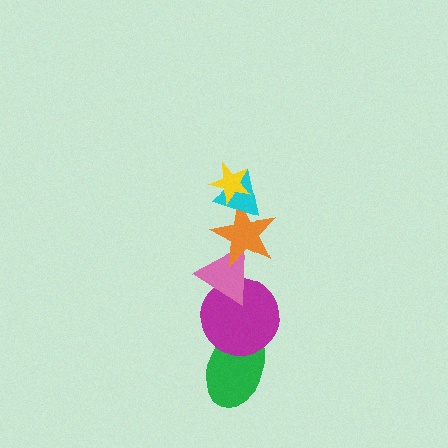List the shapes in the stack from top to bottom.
From top to bottom: the yellow star, the cyan triangle, the orange star, the pink triangle, the magenta circle, the green ellipse.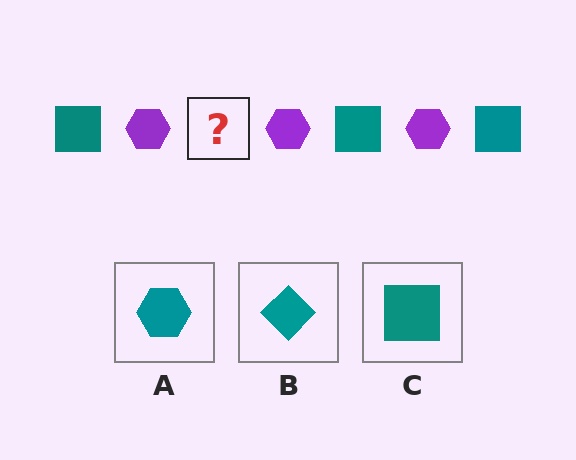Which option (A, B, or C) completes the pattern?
C.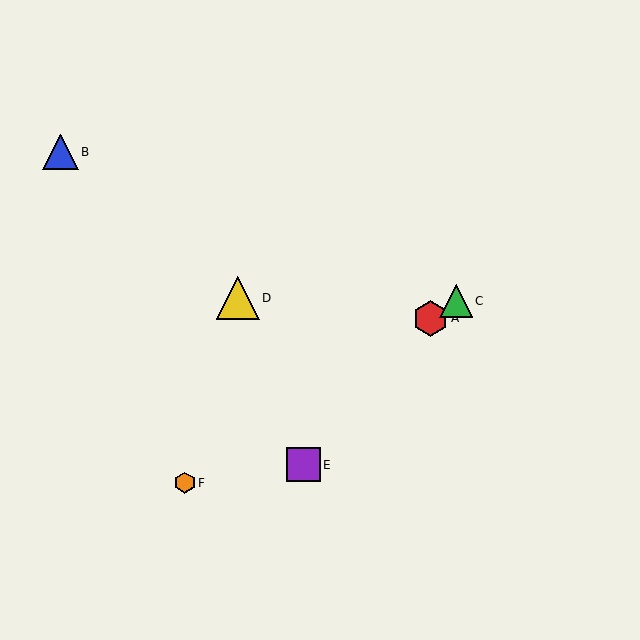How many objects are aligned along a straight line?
3 objects (A, C, F) are aligned along a straight line.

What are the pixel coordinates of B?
Object B is at (60, 152).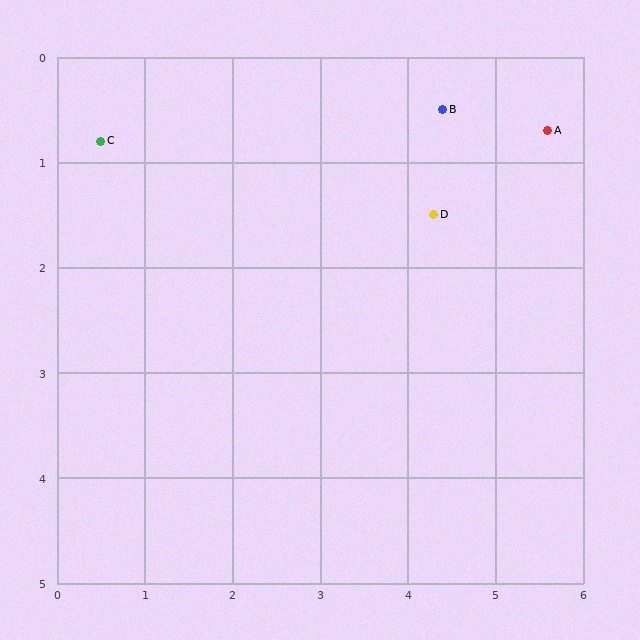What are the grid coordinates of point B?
Point B is at approximately (4.4, 0.5).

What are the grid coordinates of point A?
Point A is at approximately (5.6, 0.7).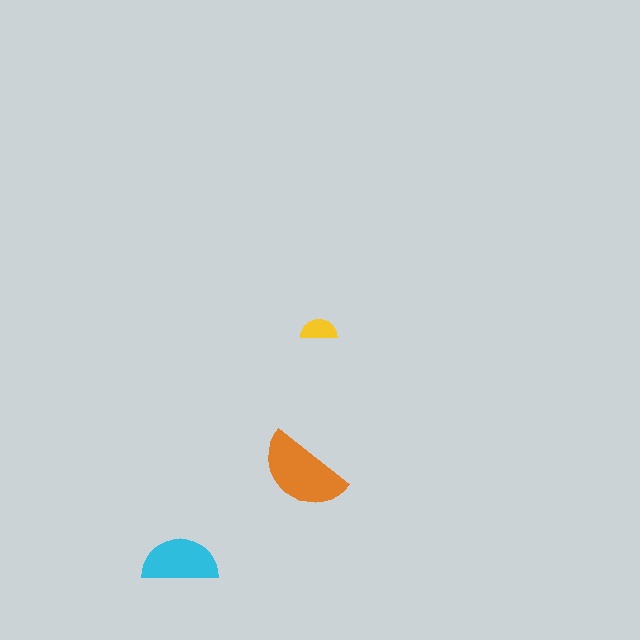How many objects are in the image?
There are 3 objects in the image.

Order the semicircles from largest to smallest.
the orange one, the cyan one, the yellow one.